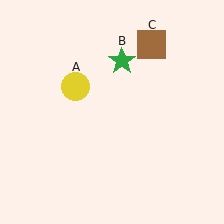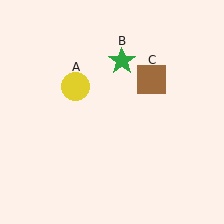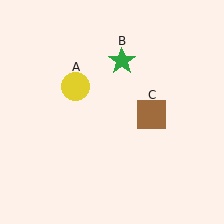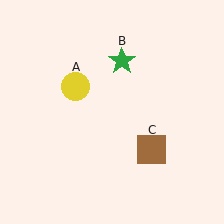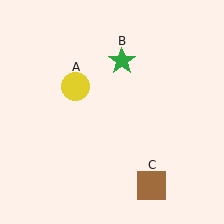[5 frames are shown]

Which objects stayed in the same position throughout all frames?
Yellow circle (object A) and green star (object B) remained stationary.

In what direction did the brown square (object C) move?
The brown square (object C) moved down.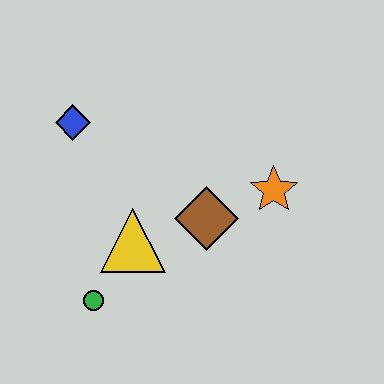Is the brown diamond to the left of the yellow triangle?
No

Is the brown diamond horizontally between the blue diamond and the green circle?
No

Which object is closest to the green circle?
The yellow triangle is closest to the green circle.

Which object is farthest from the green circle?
The orange star is farthest from the green circle.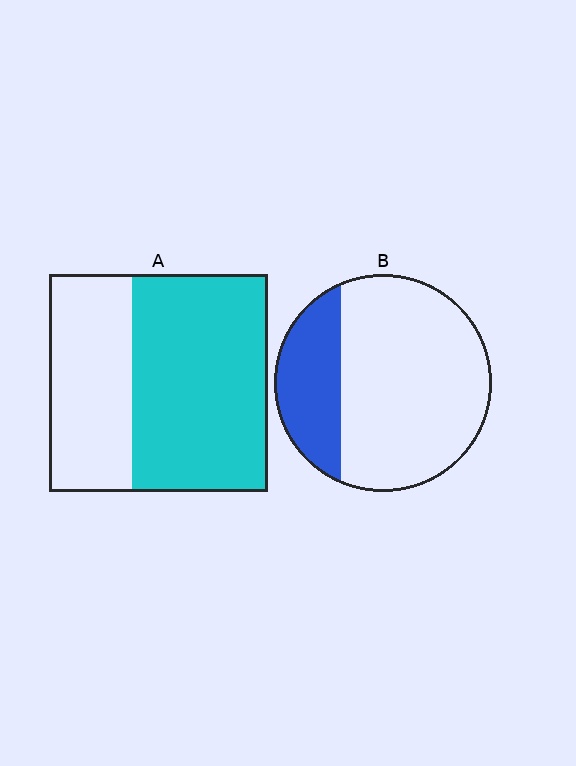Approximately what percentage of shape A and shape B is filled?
A is approximately 60% and B is approximately 25%.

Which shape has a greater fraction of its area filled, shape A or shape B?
Shape A.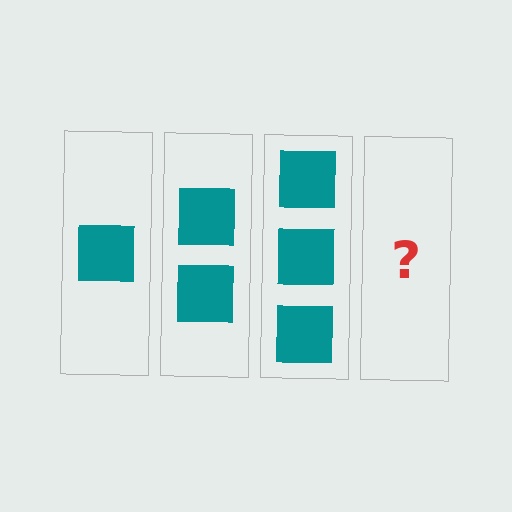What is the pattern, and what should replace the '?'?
The pattern is that each step adds one more square. The '?' should be 4 squares.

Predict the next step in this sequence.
The next step is 4 squares.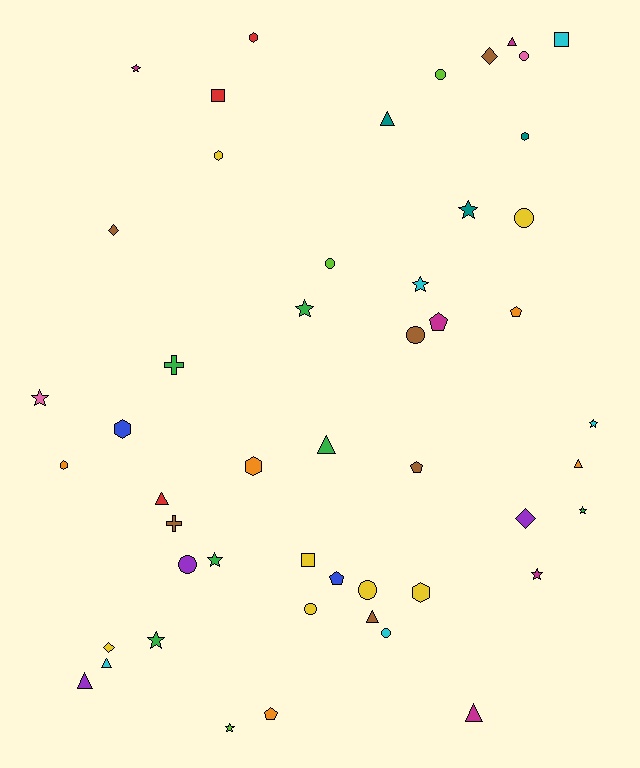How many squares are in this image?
There are 3 squares.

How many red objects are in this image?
There are 3 red objects.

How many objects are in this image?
There are 50 objects.